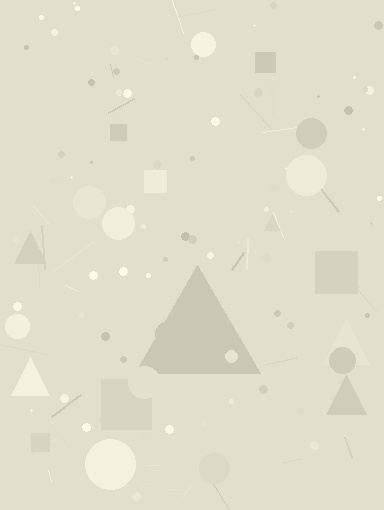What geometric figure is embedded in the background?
A triangle is embedded in the background.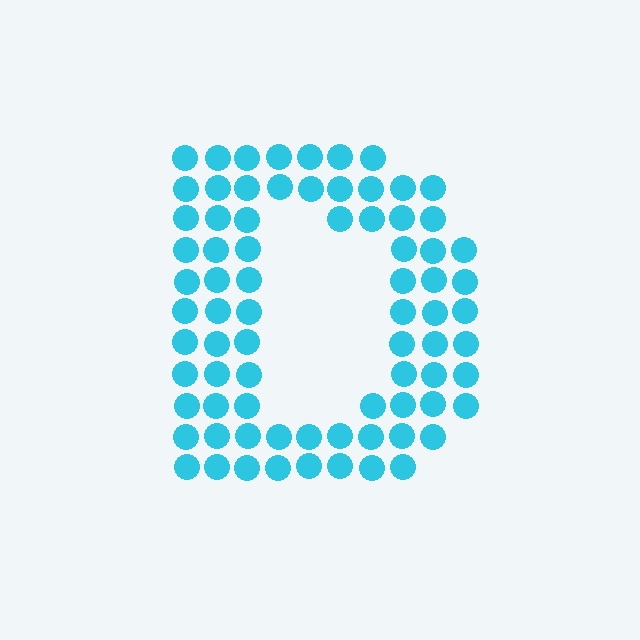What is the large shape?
The large shape is the letter D.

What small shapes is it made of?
It is made of small circles.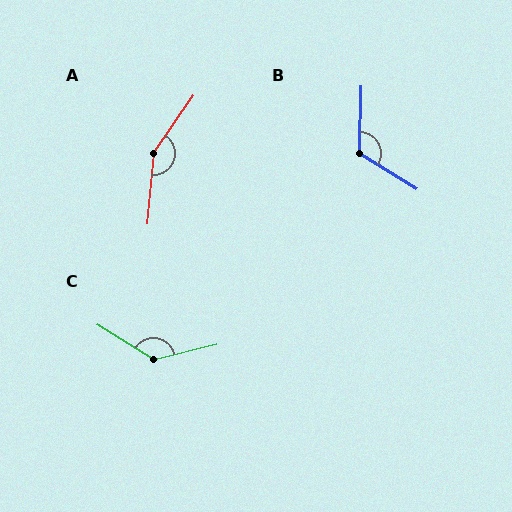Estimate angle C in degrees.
Approximately 134 degrees.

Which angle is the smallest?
B, at approximately 121 degrees.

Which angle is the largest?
A, at approximately 150 degrees.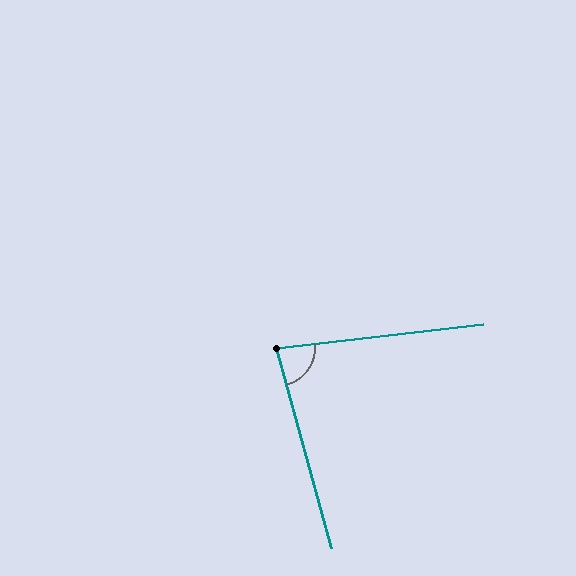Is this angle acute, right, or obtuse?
It is acute.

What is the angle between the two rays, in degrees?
Approximately 81 degrees.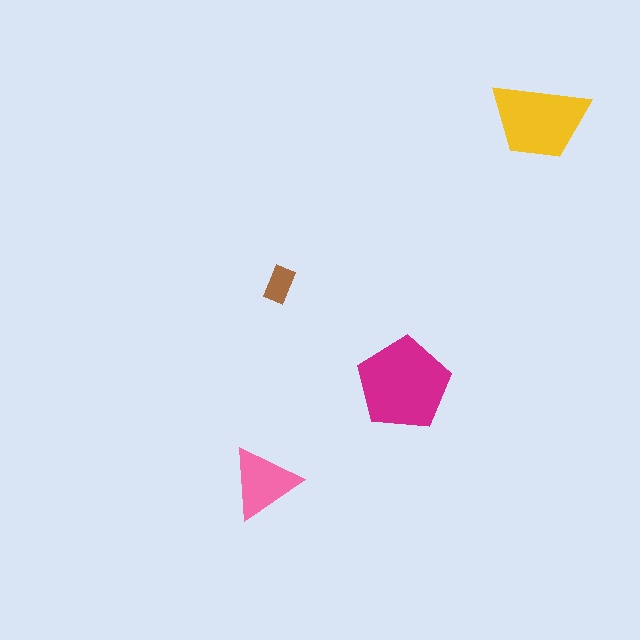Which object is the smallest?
The brown rectangle.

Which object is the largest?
The magenta pentagon.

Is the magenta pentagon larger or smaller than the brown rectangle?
Larger.